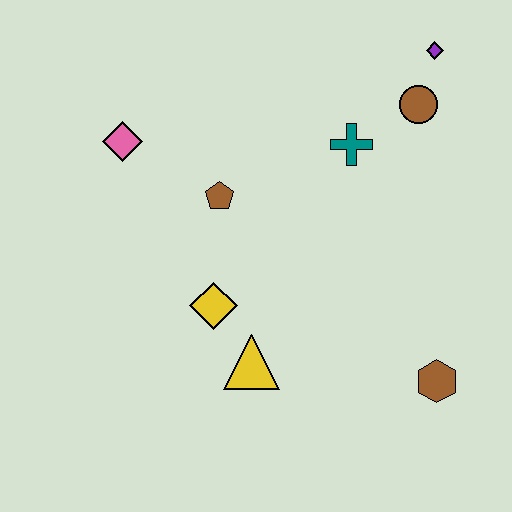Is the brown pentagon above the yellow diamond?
Yes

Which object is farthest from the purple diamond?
The yellow triangle is farthest from the purple diamond.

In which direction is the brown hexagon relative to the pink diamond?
The brown hexagon is to the right of the pink diamond.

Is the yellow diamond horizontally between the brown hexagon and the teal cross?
No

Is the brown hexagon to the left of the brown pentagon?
No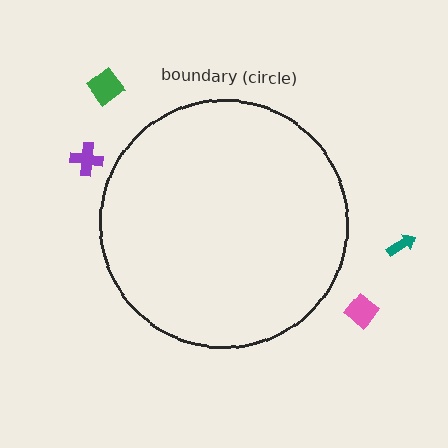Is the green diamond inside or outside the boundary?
Outside.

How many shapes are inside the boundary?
0 inside, 4 outside.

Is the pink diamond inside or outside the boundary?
Outside.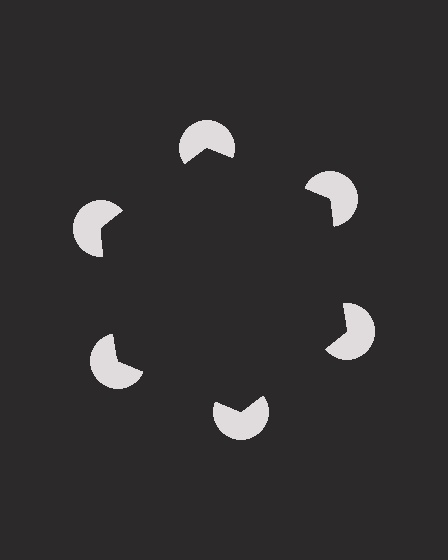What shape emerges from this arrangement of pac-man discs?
An illusory hexagon — its edges are inferred from the aligned wedge cuts in the pac-man discs, not physically drawn.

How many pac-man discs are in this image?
There are 6 — one at each vertex of the illusory hexagon.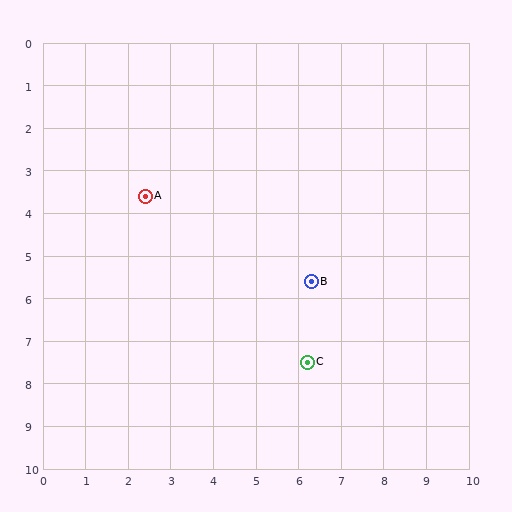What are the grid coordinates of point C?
Point C is at approximately (6.2, 7.5).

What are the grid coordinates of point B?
Point B is at approximately (6.3, 5.6).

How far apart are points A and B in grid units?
Points A and B are about 4.4 grid units apart.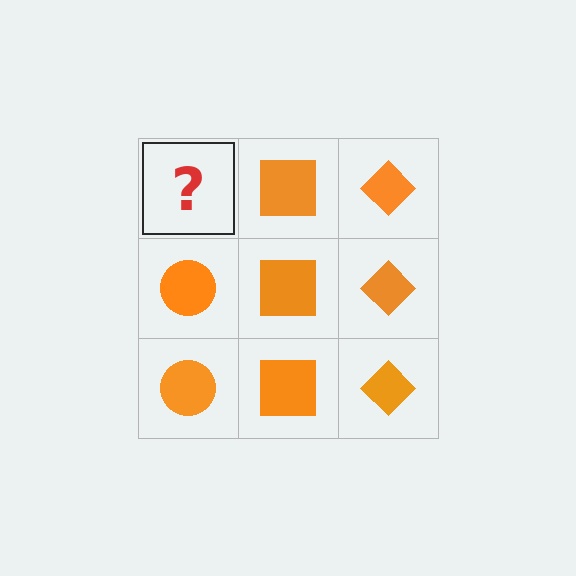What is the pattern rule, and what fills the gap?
The rule is that each column has a consistent shape. The gap should be filled with an orange circle.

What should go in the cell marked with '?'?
The missing cell should contain an orange circle.